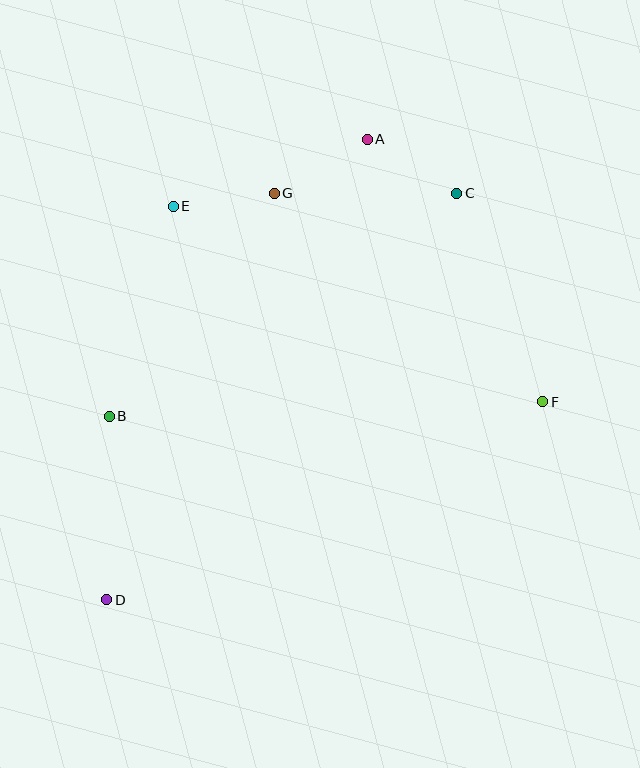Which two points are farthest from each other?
Points C and D are farthest from each other.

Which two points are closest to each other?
Points E and G are closest to each other.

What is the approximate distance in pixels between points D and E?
The distance between D and E is approximately 399 pixels.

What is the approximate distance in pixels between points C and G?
The distance between C and G is approximately 183 pixels.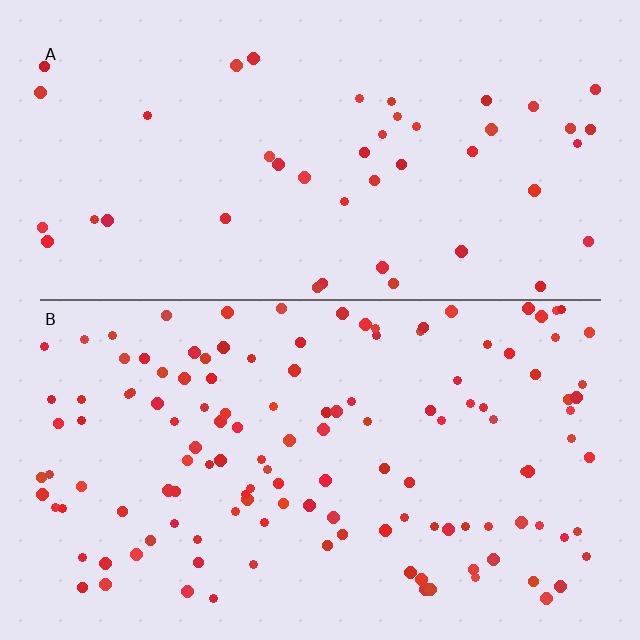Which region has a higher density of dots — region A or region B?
B (the bottom).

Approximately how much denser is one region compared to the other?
Approximately 2.9× — region B over region A.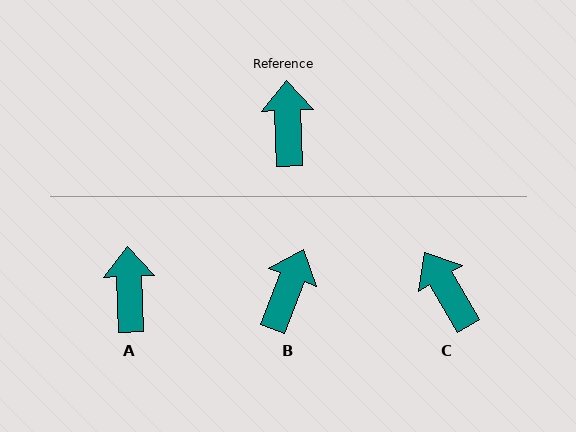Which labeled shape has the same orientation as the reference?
A.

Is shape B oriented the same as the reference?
No, it is off by about 23 degrees.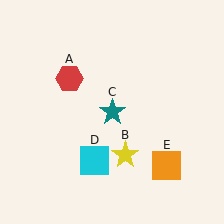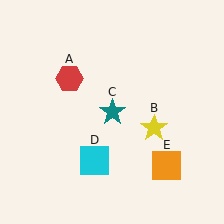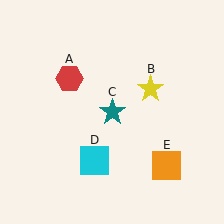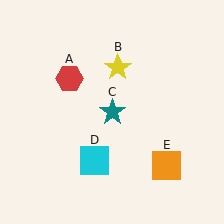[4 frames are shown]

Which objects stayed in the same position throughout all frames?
Red hexagon (object A) and teal star (object C) and cyan square (object D) and orange square (object E) remained stationary.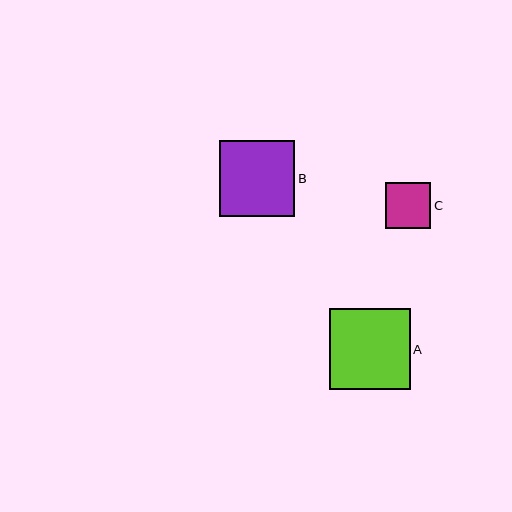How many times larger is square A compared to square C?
Square A is approximately 1.8 times the size of square C.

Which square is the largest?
Square A is the largest with a size of approximately 81 pixels.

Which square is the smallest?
Square C is the smallest with a size of approximately 45 pixels.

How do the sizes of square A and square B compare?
Square A and square B are approximately the same size.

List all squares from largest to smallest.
From largest to smallest: A, B, C.